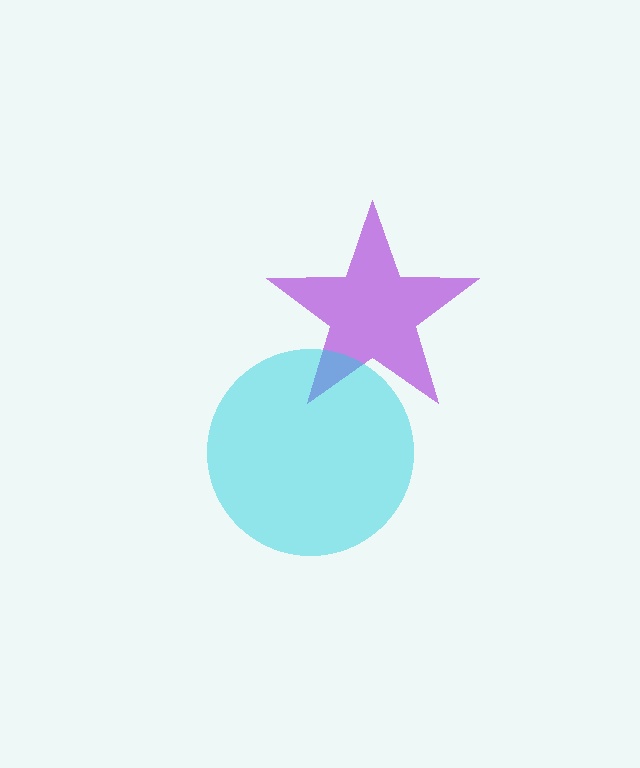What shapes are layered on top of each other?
The layered shapes are: a purple star, a cyan circle.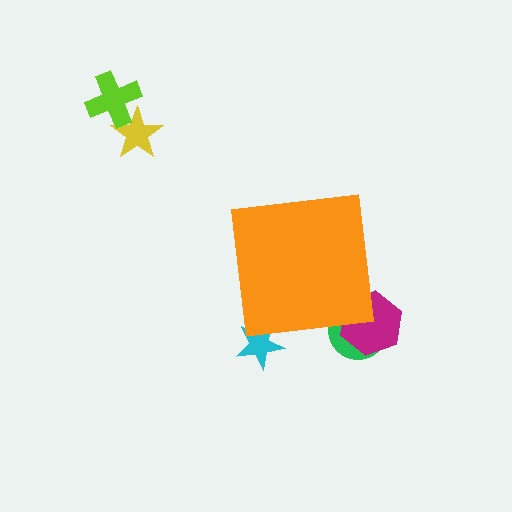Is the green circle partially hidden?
Yes, the green circle is partially hidden behind the orange square.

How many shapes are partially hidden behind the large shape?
3 shapes are partially hidden.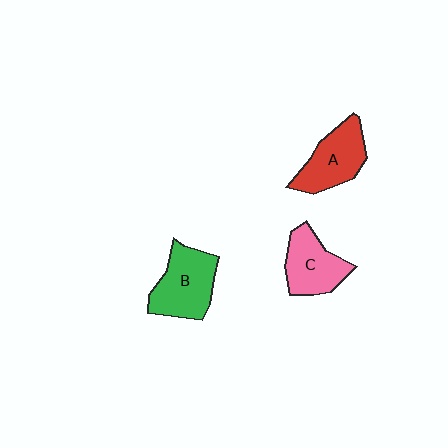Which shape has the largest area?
Shape B (green).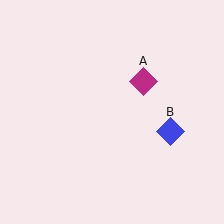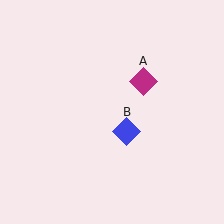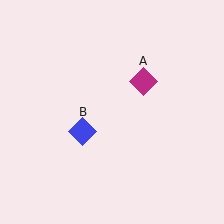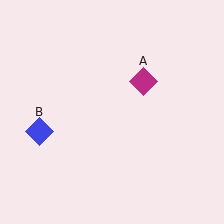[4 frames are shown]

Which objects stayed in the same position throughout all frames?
Magenta diamond (object A) remained stationary.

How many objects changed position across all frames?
1 object changed position: blue diamond (object B).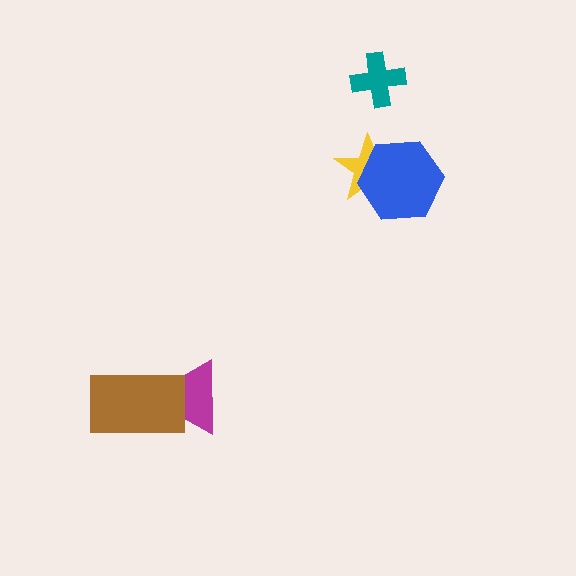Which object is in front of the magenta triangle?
The brown rectangle is in front of the magenta triangle.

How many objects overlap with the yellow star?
1 object overlaps with the yellow star.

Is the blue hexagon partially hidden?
No, no other shape covers it.